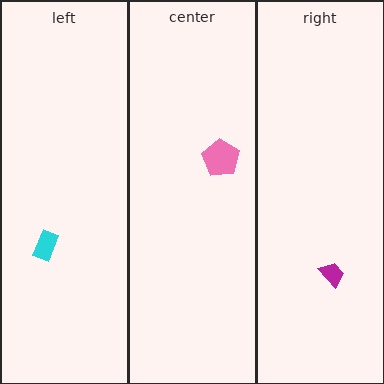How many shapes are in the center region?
1.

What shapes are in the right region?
The magenta trapezoid.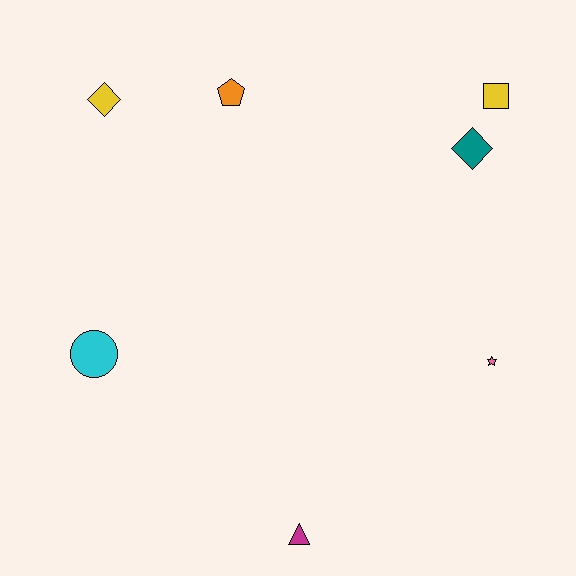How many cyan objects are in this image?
There is 1 cyan object.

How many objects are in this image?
There are 7 objects.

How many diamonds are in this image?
There are 2 diamonds.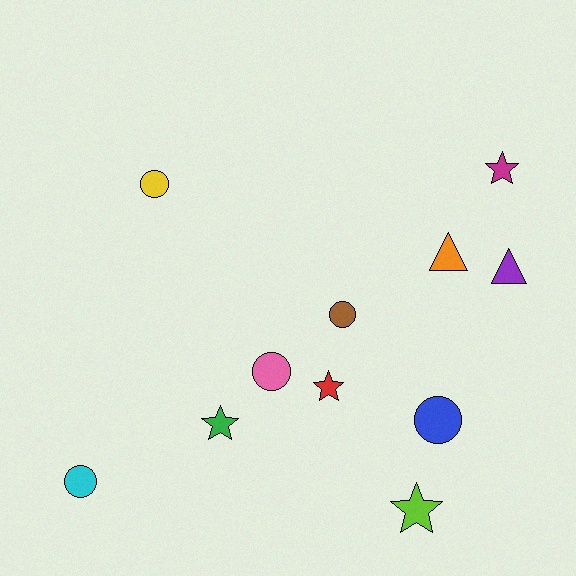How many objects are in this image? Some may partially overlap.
There are 11 objects.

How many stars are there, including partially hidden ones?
There are 4 stars.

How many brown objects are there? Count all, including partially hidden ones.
There is 1 brown object.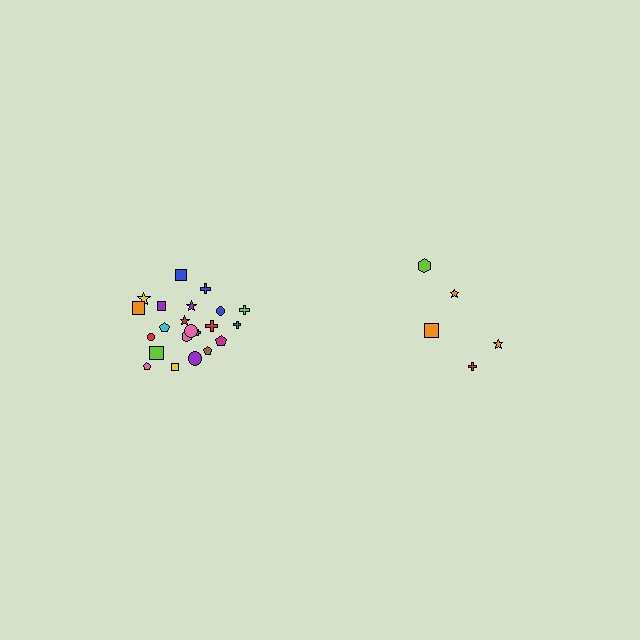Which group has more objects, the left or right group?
The left group.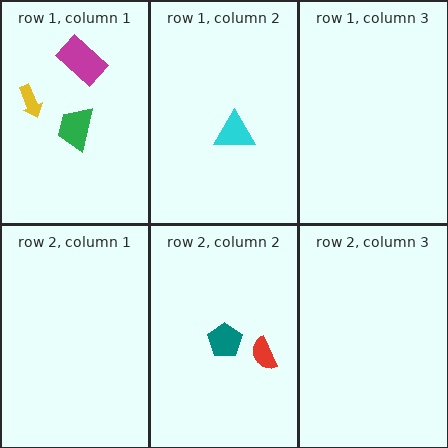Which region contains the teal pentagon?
The row 2, column 2 region.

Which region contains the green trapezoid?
The row 1, column 1 region.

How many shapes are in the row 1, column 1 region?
3.